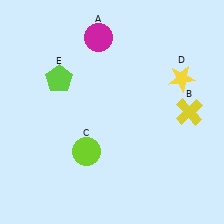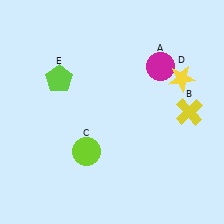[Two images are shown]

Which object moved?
The magenta circle (A) moved right.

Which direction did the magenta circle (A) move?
The magenta circle (A) moved right.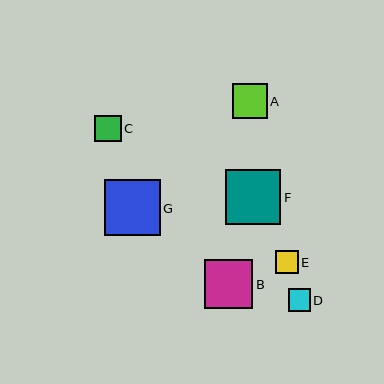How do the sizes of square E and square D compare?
Square E and square D are approximately the same size.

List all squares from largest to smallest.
From largest to smallest: G, F, B, A, C, E, D.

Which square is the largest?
Square G is the largest with a size of approximately 56 pixels.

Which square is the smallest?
Square D is the smallest with a size of approximately 22 pixels.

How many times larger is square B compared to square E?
Square B is approximately 2.1 times the size of square E.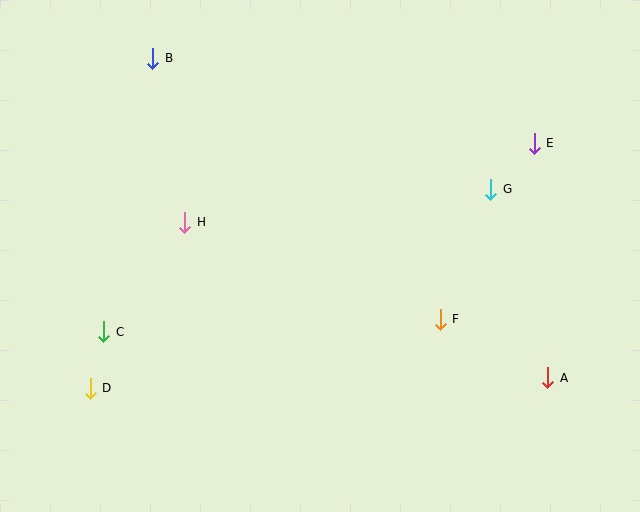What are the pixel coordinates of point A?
Point A is at (548, 378).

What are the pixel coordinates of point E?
Point E is at (534, 143).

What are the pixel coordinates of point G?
Point G is at (491, 189).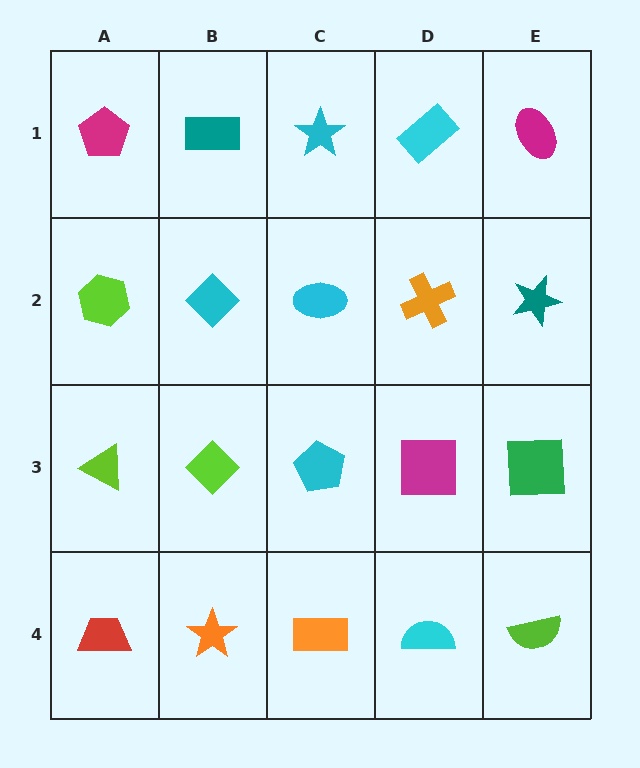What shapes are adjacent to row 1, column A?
A lime hexagon (row 2, column A), a teal rectangle (row 1, column B).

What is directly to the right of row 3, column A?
A lime diamond.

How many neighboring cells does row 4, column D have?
3.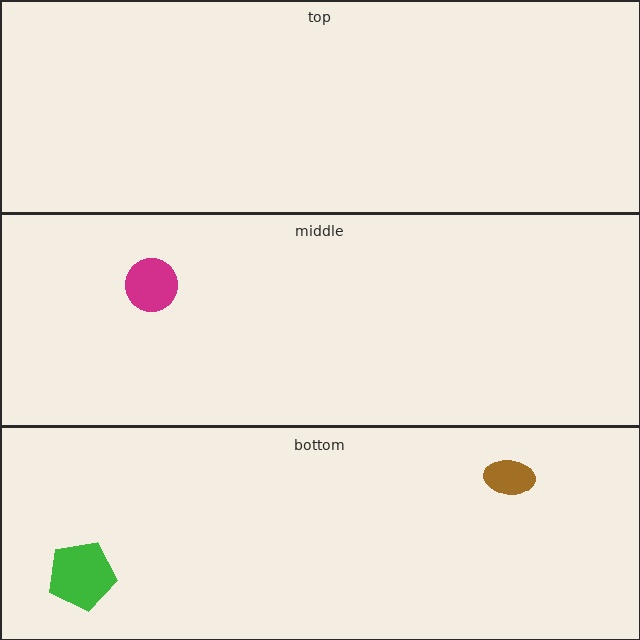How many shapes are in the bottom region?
2.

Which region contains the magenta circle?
The middle region.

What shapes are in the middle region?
The magenta circle.